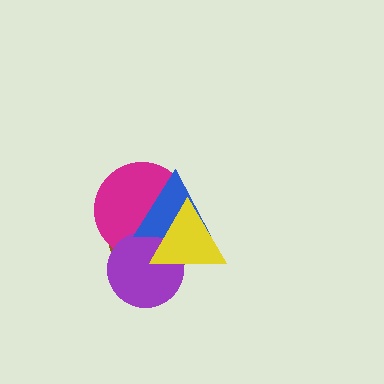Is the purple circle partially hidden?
Yes, it is partially covered by another shape.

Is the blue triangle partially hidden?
Yes, it is partially covered by another shape.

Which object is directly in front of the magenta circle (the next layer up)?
The purple circle is directly in front of the magenta circle.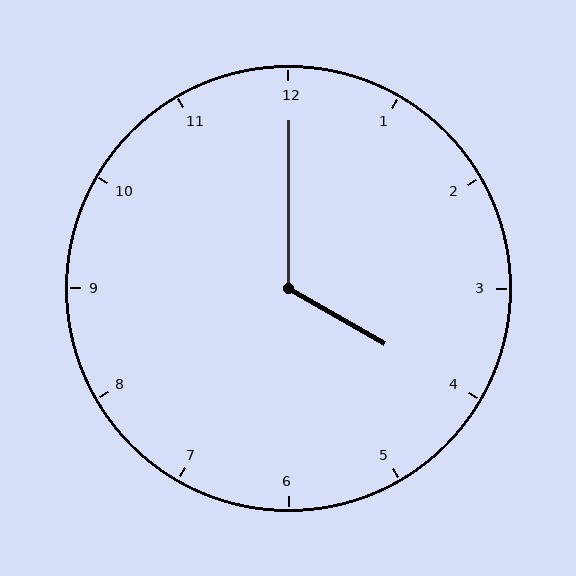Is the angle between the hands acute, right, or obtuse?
It is obtuse.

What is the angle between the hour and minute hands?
Approximately 120 degrees.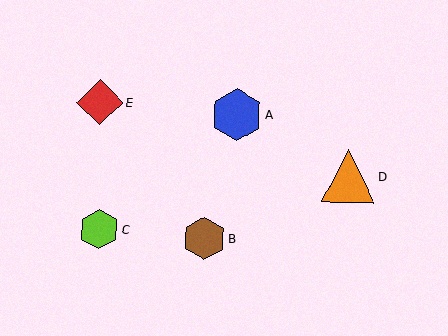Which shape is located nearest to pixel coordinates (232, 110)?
The blue hexagon (labeled A) at (237, 115) is nearest to that location.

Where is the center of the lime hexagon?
The center of the lime hexagon is at (99, 229).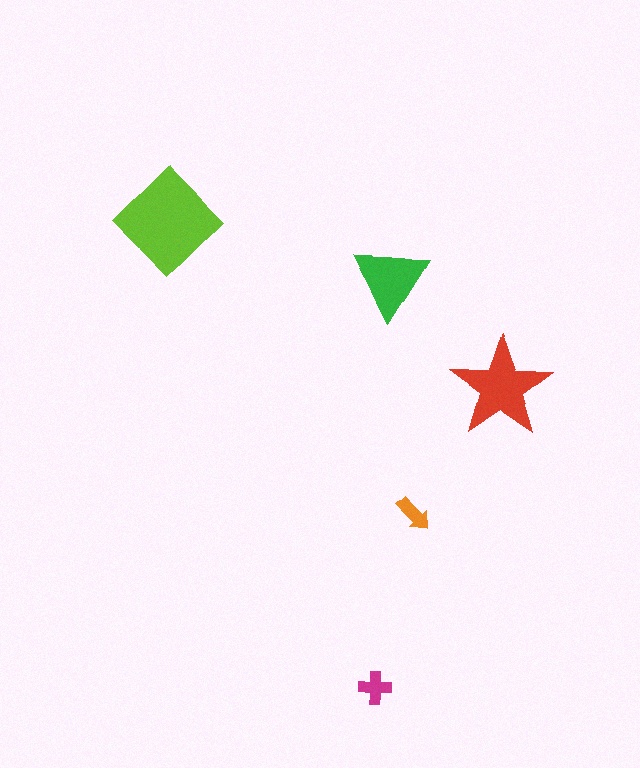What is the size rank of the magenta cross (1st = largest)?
4th.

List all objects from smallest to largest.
The orange arrow, the magenta cross, the green triangle, the red star, the lime diamond.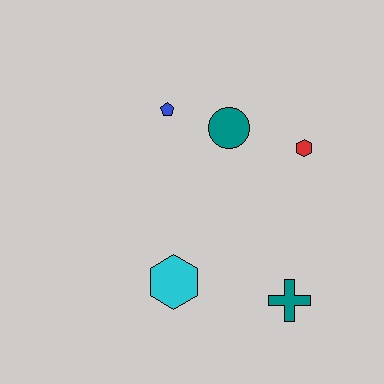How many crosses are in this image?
There is 1 cross.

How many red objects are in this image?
There is 1 red object.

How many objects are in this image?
There are 5 objects.